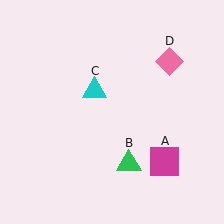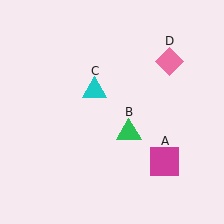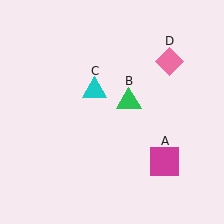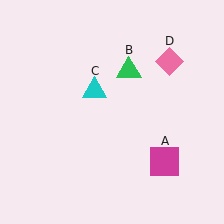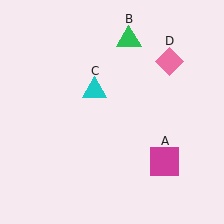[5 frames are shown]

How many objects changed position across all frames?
1 object changed position: green triangle (object B).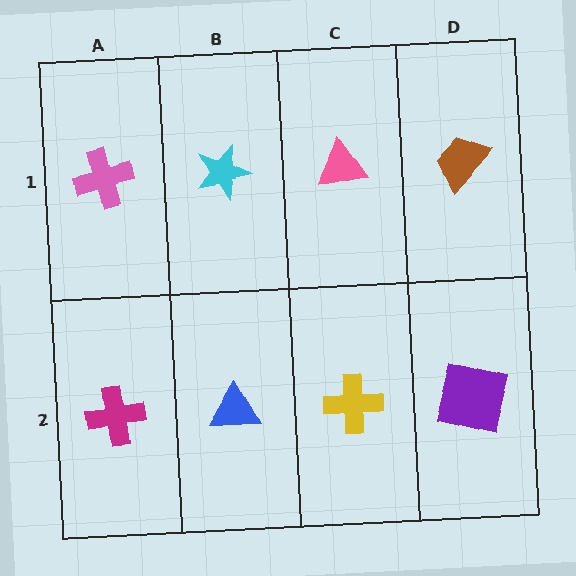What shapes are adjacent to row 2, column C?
A pink triangle (row 1, column C), a blue triangle (row 2, column B), a purple square (row 2, column D).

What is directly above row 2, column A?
A pink cross.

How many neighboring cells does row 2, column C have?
3.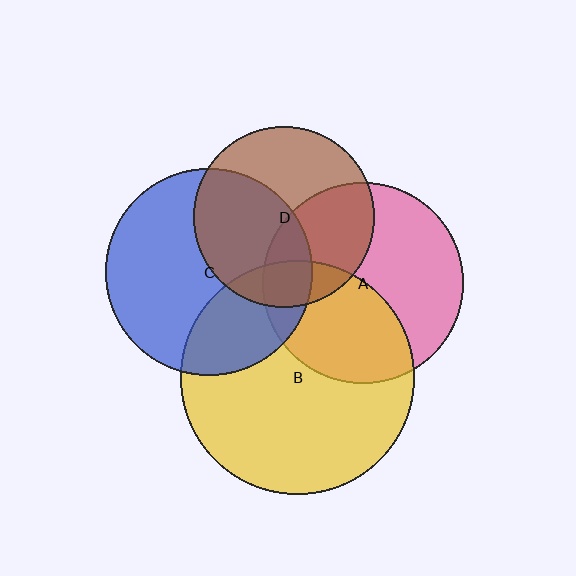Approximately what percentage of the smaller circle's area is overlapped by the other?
Approximately 40%.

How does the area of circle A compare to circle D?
Approximately 1.2 times.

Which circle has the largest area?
Circle B (yellow).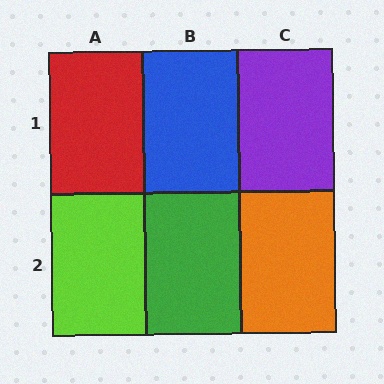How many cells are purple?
1 cell is purple.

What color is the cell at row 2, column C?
Orange.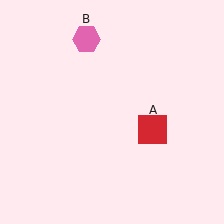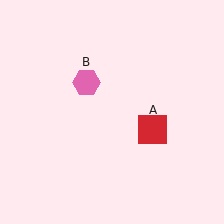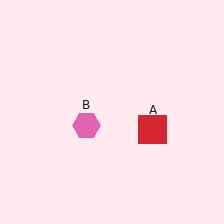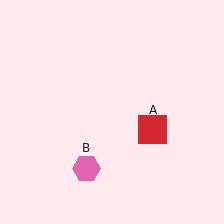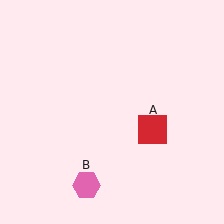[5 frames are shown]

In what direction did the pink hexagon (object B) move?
The pink hexagon (object B) moved down.